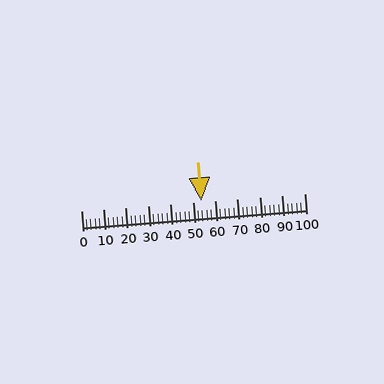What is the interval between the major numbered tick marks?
The major tick marks are spaced 10 units apart.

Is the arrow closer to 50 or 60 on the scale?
The arrow is closer to 50.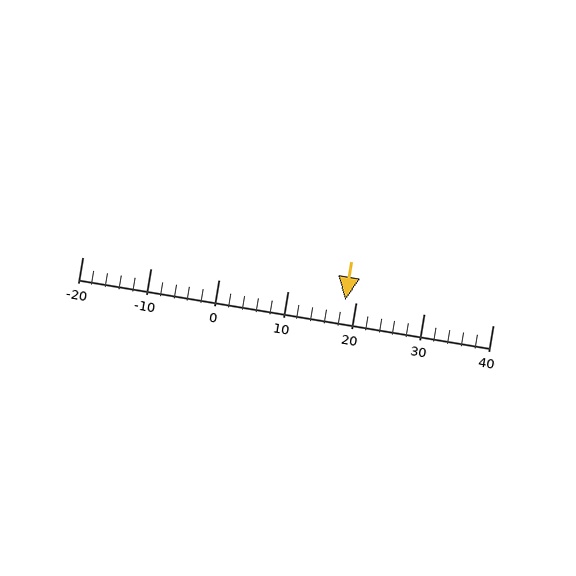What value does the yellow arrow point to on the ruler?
The yellow arrow points to approximately 18.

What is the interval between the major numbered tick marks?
The major tick marks are spaced 10 units apart.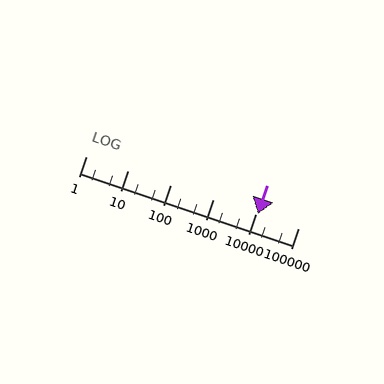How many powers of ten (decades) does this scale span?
The scale spans 5 decades, from 1 to 100000.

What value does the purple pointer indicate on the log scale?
The pointer indicates approximately 11000.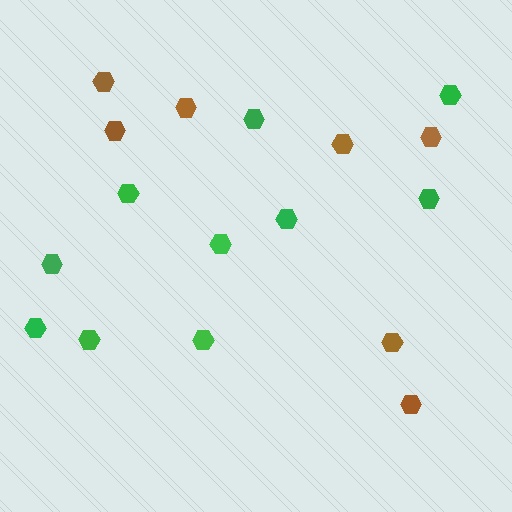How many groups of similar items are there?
There are 2 groups: one group of brown hexagons (7) and one group of green hexagons (10).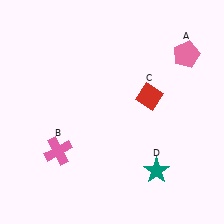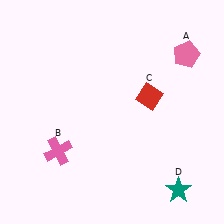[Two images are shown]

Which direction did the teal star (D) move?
The teal star (D) moved right.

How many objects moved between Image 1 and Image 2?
1 object moved between the two images.